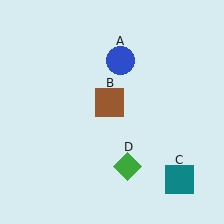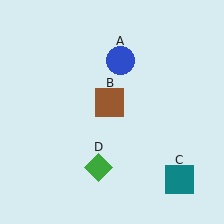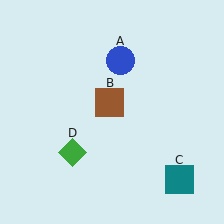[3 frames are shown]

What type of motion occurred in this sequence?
The green diamond (object D) rotated clockwise around the center of the scene.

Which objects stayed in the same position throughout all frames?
Blue circle (object A) and brown square (object B) and teal square (object C) remained stationary.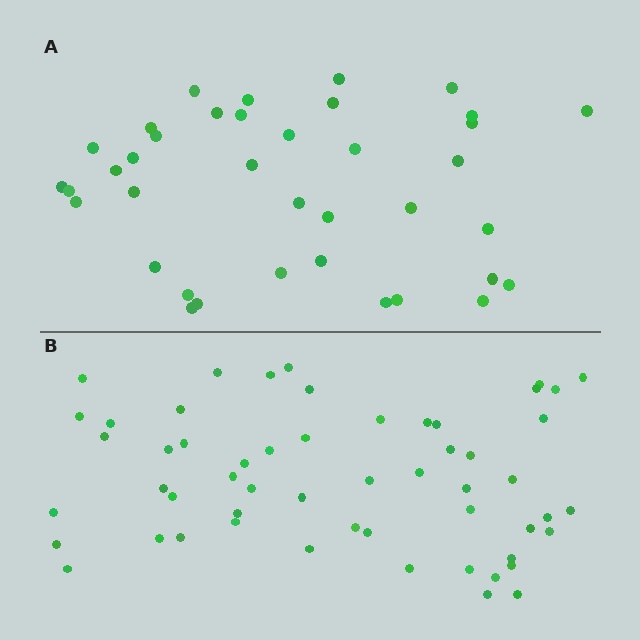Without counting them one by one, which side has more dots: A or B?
Region B (the bottom region) has more dots.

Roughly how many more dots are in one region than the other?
Region B has approximately 15 more dots than region A.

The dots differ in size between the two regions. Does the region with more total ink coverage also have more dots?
No. Region A has more total ink coverage because its dots are larger, but region B actually contains more individual dots. Total area can be misleading — the number of items is what matters here.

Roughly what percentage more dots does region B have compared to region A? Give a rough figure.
About 45% more.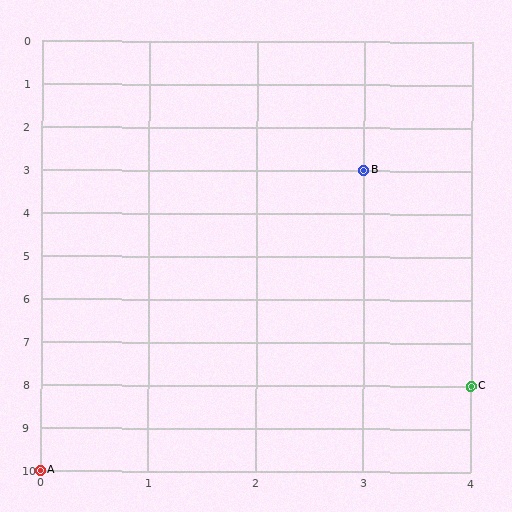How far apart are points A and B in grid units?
Points A and B are 3 columns and 7 rows apart (about 7.6 grid units diagonally).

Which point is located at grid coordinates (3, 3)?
Point B is at (3, 3).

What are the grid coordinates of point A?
Point A is at grid coordinates (0, 10).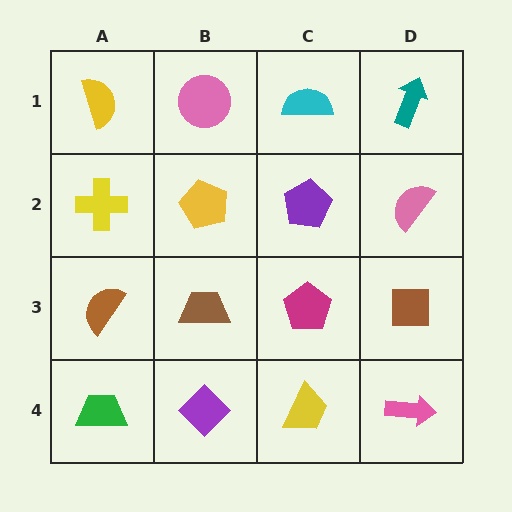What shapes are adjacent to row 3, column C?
A purple pentagon (row 2, column C), a yellow trapezoid (row 4, column C), a brown trapezoid (row 3, column B), a brown square (row 3, column D).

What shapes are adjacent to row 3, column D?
A pink semicircle (row 2, column D), a pink arrow (row 4, column D), a magenta pentagon (row 3, column C).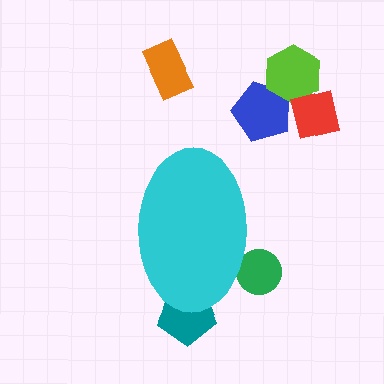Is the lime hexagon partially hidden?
No, the lime hexagon is fully visible.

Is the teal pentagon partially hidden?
Yes, the teal pentagon is partially hidden behind the cyan ellipse.